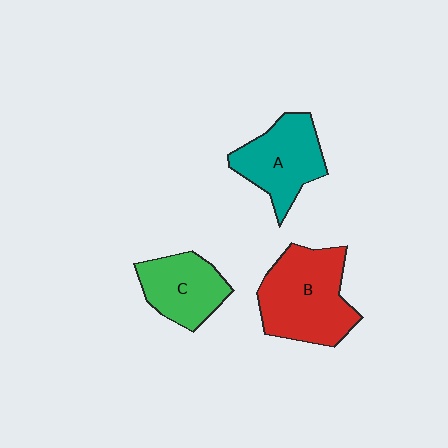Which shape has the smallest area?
Shape C (green).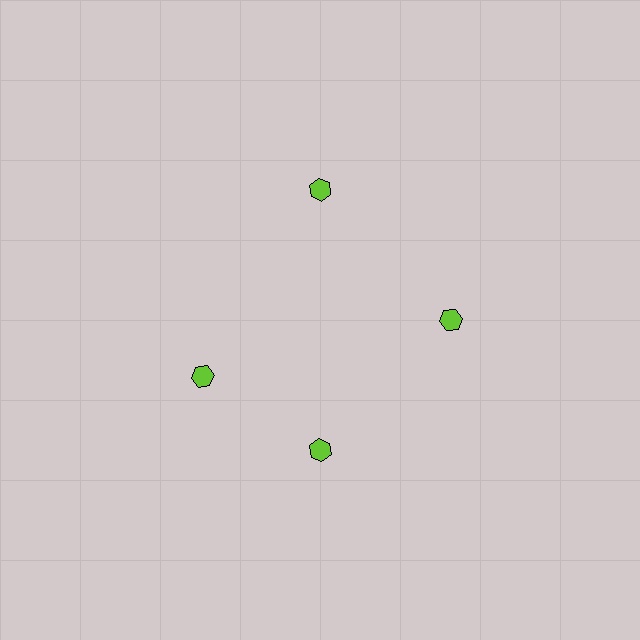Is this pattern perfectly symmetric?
No. The 4 lime hexagons are arranged in a ring, but one element near the 9 o'clock position is rotated out of alignment along the ring, breaking the 4-fold rotational symmetry.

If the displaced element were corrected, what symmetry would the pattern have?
It would have 4-fold rotational symmetry — the pattern would map onto itself every 90 degrees.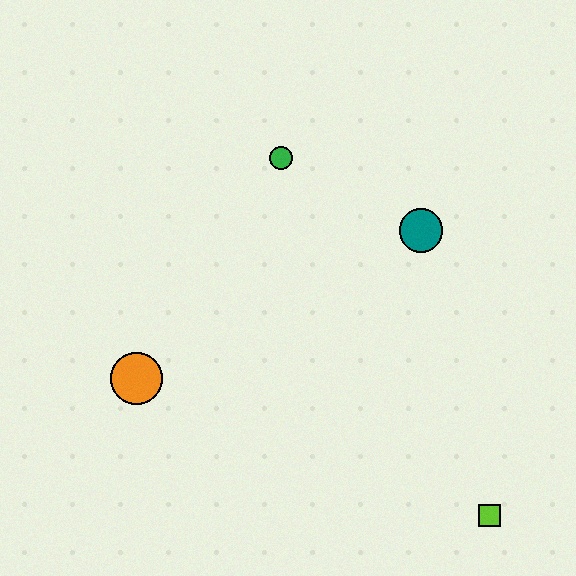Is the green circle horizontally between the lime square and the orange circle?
Yes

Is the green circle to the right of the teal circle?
No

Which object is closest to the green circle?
The teal circle is closest to the green circle.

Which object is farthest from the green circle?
The lime square is farthest from the green circle.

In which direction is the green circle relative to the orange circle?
The green circle is above the orange circle.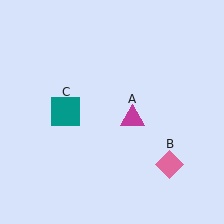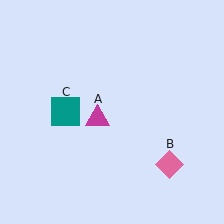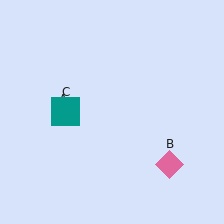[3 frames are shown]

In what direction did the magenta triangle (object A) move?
The magenta triangle (object A) moved left.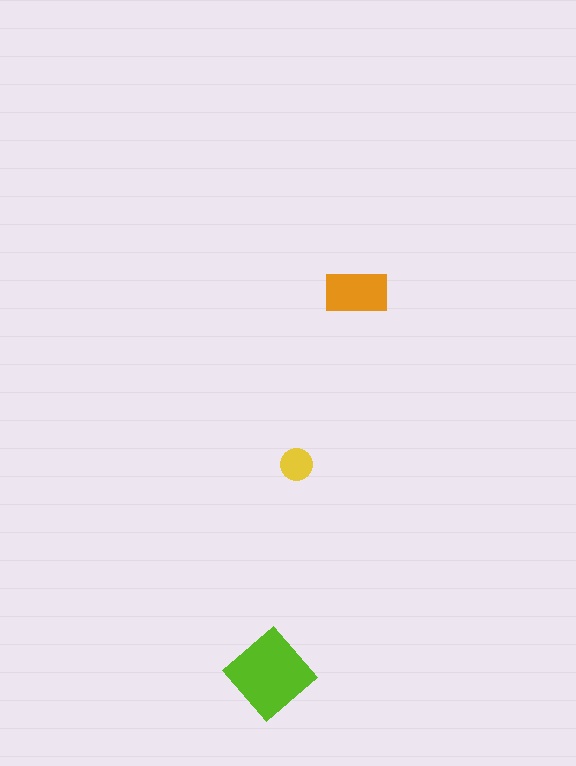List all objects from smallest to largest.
The yellow circle, the orange rectangle, the lime diamond.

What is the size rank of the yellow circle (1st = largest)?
3rd.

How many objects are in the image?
There are 3 objects in the image.